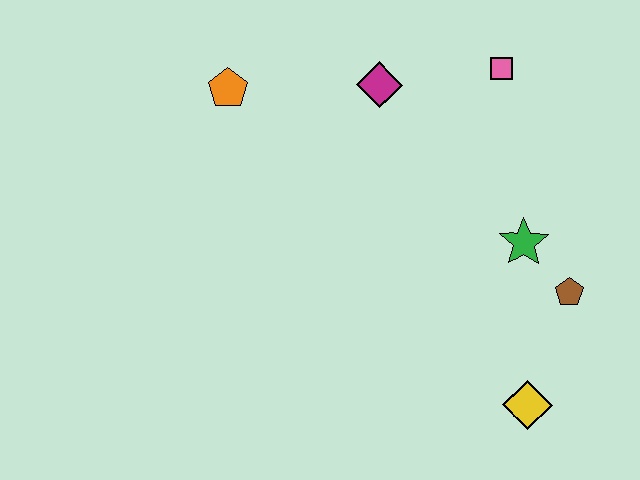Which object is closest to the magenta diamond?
The pink square is closest to the magenta diamond.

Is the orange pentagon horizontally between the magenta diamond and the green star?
No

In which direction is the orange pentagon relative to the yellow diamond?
The orange pentagon is above the yellow diamond.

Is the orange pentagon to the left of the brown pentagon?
Yes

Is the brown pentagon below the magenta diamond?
Yes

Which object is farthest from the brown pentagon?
The orange pentagon is farthest from the brown pentagon.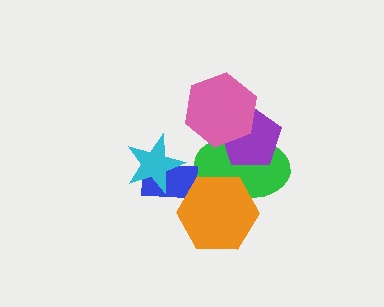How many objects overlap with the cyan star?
1 object overlaps with the cyan star.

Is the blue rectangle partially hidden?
Yes, it is partially covered by another shape.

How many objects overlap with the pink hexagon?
2 objects overlap with the pink hexagon.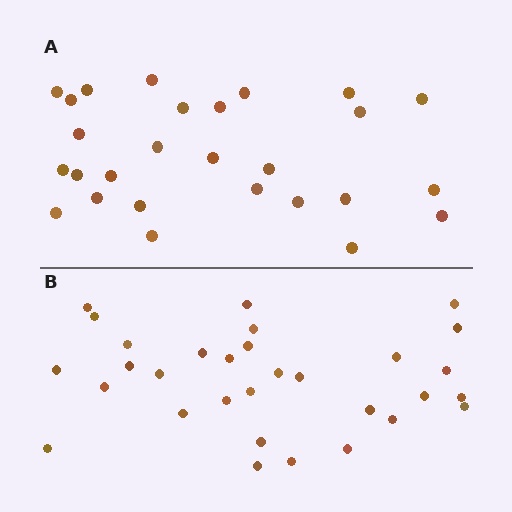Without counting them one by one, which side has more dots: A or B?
Region B (the bottom region) has more dots.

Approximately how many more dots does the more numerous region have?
Region B has about 4 more dots than region A.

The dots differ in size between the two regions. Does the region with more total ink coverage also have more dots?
No. Region A has more total ink coverage because its dots are larger, but region B actually contains more individual dots. Total area can be misleading — the number of items is what matters here.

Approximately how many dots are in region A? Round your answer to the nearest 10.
About 30 dots. (The exact count is 27, which rounds to 30.)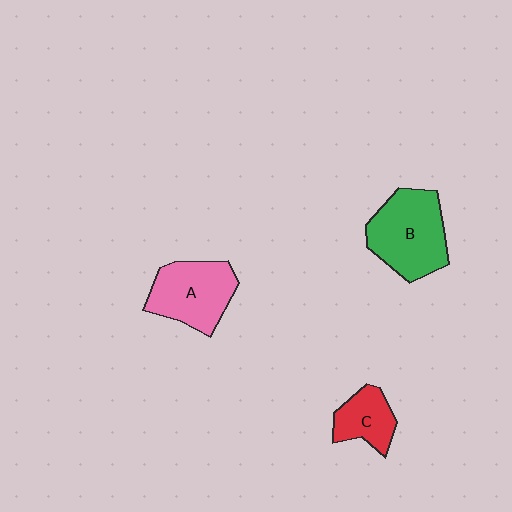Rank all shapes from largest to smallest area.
From largest to smallest: B (green), A (pink), C (red).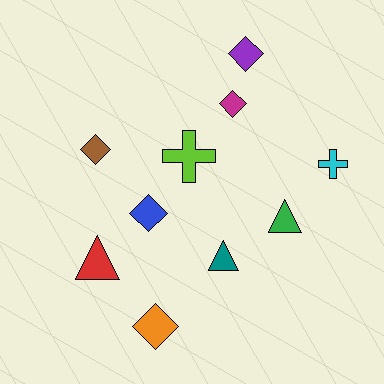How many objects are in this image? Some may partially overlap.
There are 10 objects.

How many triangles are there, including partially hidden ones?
There are 3 triangles.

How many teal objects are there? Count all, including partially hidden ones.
There is 1 teal object.